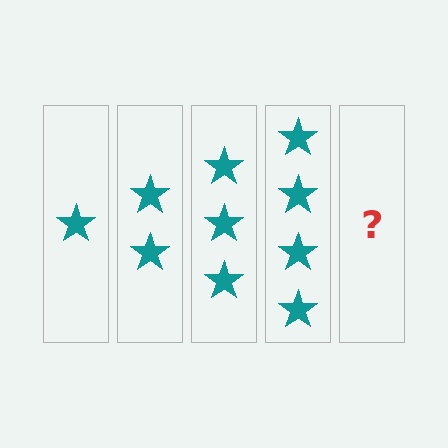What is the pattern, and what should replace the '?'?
The pattern is that each step adds one more star. The '?' should be 5 stars.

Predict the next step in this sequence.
The next step is 5 stars.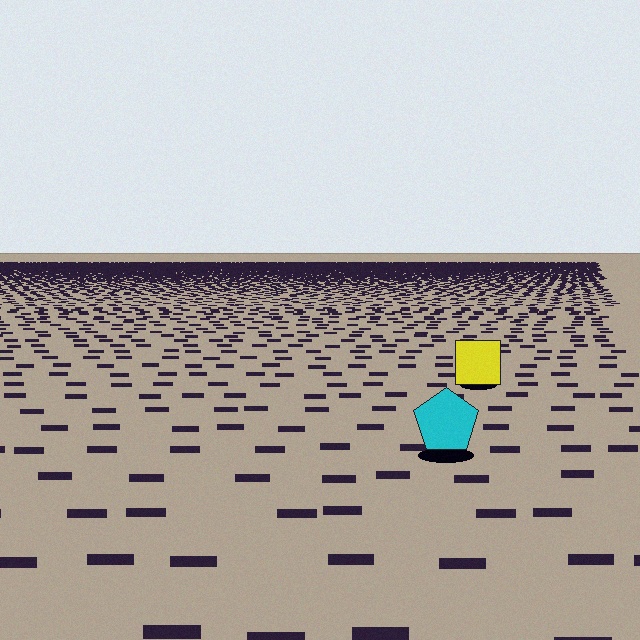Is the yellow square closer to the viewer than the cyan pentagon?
No. The cyan pentagon is closer — you can tell from the texture gradient: the ground texture is coarser near it.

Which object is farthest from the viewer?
The yellow square is farthest from the viewer. It appears smaller and the ground texture around it is denser.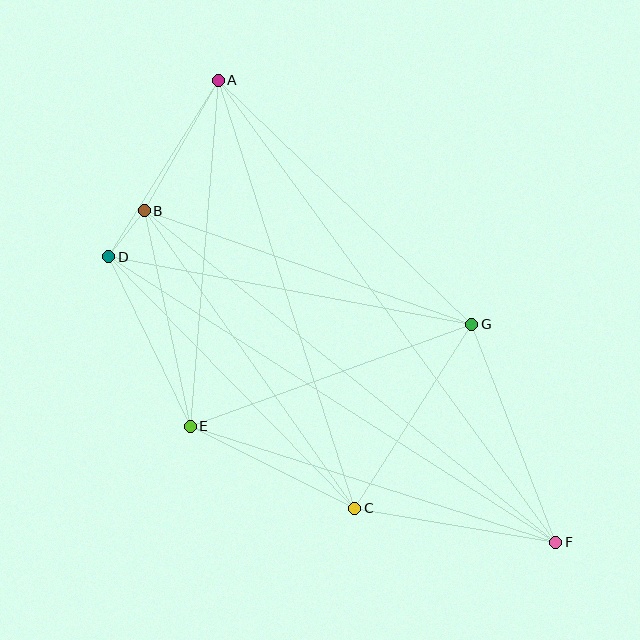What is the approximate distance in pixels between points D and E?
The distance between D and E is approximately 188 pixels.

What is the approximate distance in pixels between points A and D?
The distance between A and D is approximately 208 pixels.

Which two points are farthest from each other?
Points A and F are farthest from each other.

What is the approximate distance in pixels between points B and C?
The distance between B and C is approximately 364 pixels.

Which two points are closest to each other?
Points B and D are closest to each other.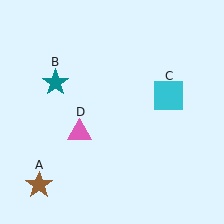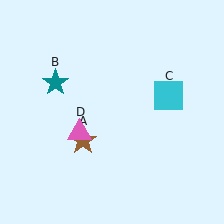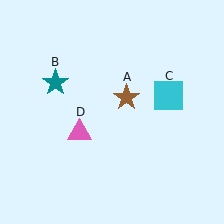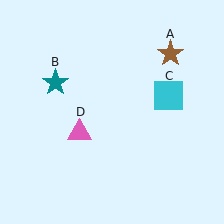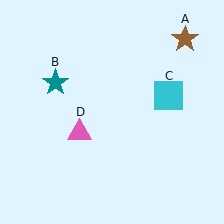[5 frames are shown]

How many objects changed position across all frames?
1 object changed position: brown star (object A).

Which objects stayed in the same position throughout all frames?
Teal star (object B) and cyan square (object C) and pink triangle (object D) remained stationary.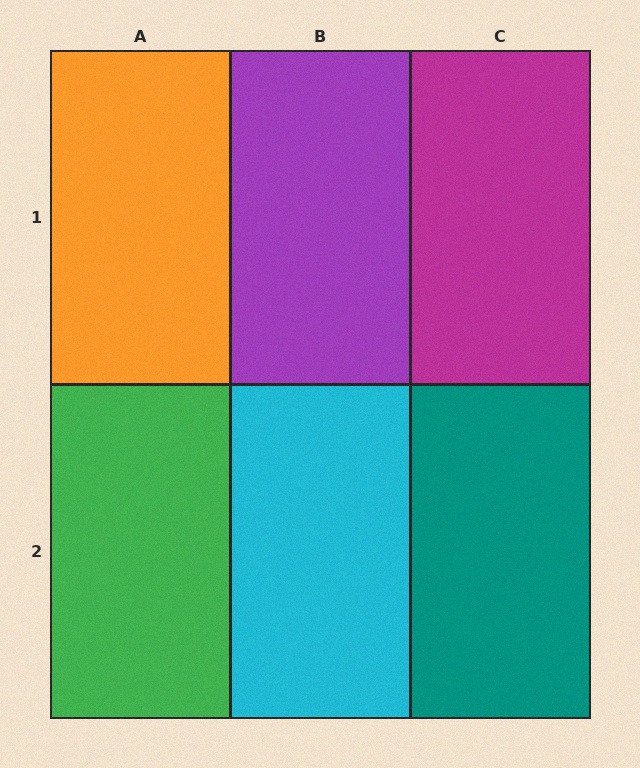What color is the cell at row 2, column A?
Green.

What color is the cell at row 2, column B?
Cyan.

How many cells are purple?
1 cell is purple.